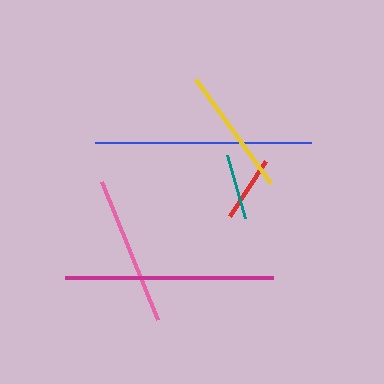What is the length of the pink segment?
The pink segment is approximately 149 pixels long.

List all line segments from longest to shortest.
From longest to shortest: blue, magenta, pink, yellow, red, teal.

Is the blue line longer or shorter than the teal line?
The blue line is longer than the teal line.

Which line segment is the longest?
The blue line is the longest at approximately 217 pixels.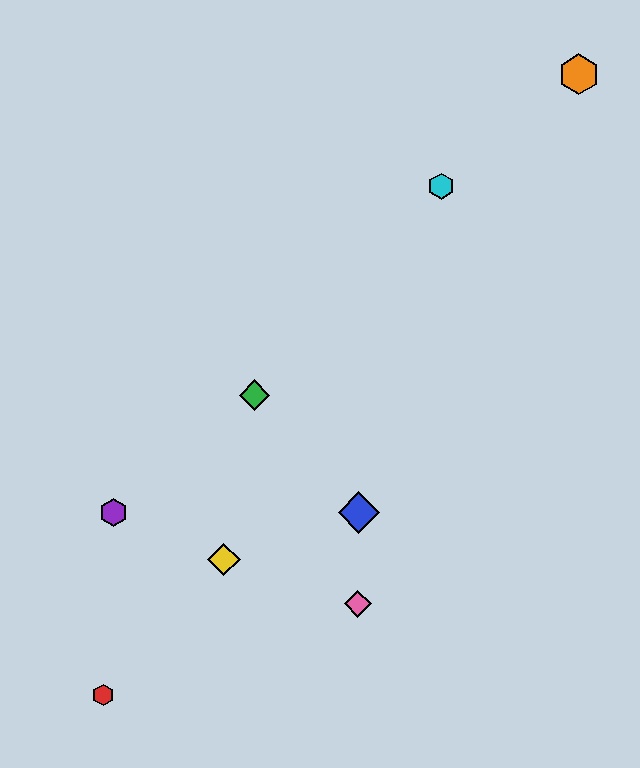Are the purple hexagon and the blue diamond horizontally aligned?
Yes, both are at y≈512.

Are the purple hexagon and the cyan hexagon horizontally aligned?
No, the purple hexagon is at y≈512 and the cyan hexagon is at y≈186.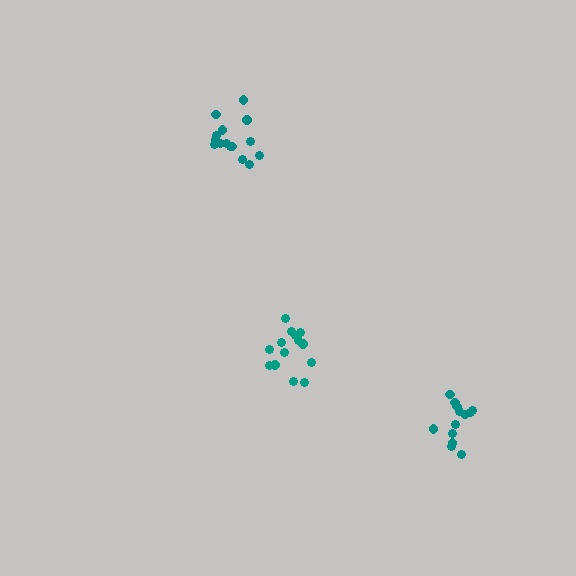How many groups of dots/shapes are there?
There are 3 groups.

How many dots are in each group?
Group 1: 14 dots, Group 2: 13 dots, Group 3: 15 dots (42 total).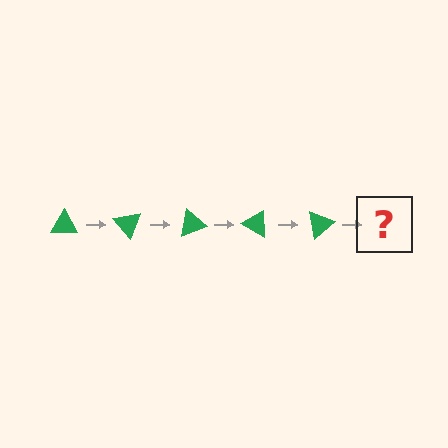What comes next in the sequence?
The next element should be a green triangle rotated 250 degrees.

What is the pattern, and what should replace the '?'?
The pattern is that the triangle rotates 50 degrees each step. The '?' should be a green triangle rotated 250 degrees.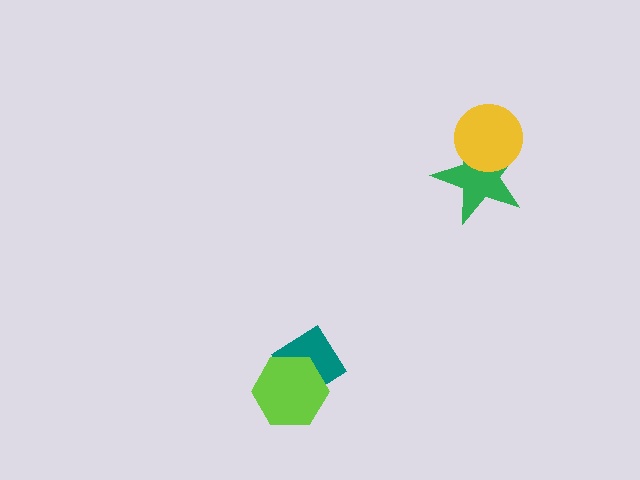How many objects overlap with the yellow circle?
1 object overlaps with the yellow circle.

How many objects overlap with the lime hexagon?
1 object overlaps with the lime hexagon.